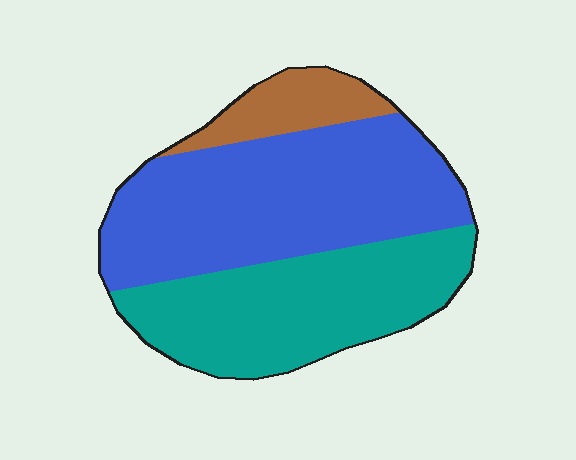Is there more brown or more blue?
Blue.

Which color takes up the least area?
Brown, at roughly 10%.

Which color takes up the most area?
Blue, at roughly 50%.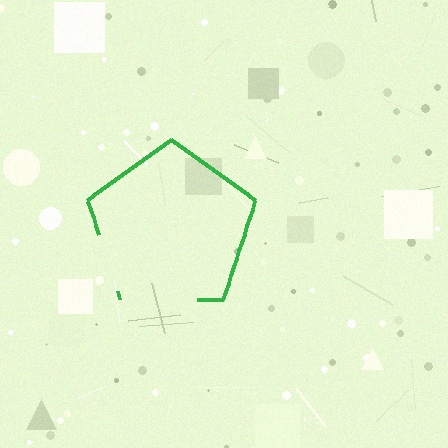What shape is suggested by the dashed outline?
The dashed outline suggests a pentagon.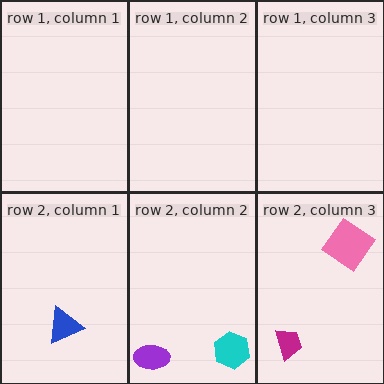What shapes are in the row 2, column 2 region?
The cyan hexagon, the purple ellipse.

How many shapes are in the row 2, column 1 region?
1.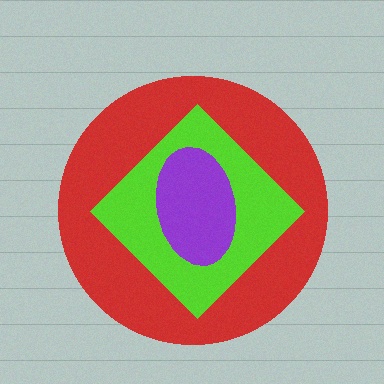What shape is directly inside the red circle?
The lime diamond.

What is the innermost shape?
The purple ellipse.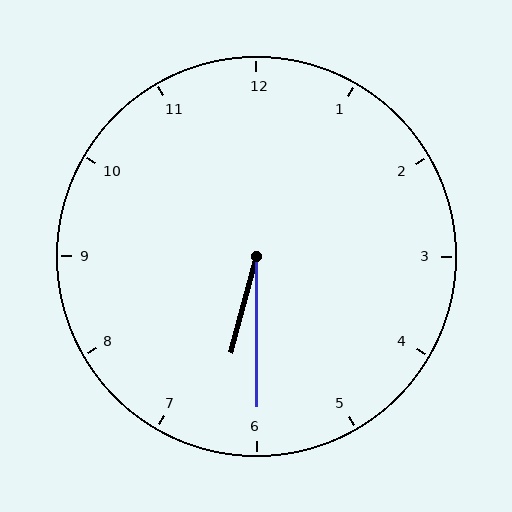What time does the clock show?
6:30.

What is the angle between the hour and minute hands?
Approximately 15 degrees.